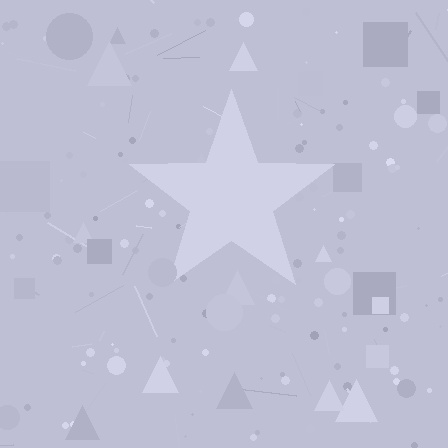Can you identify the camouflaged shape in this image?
The camouflaged shape is a star.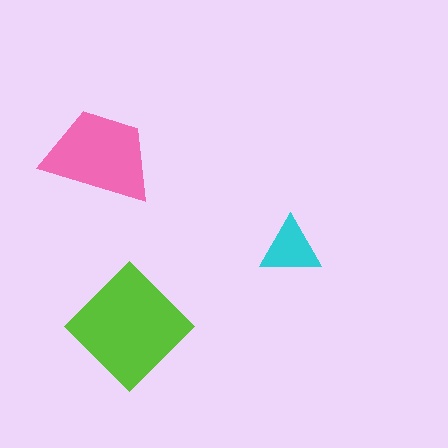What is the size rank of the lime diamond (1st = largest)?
1st.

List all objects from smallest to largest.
The cyan triangle, the pink trapezoid, the lime diamond.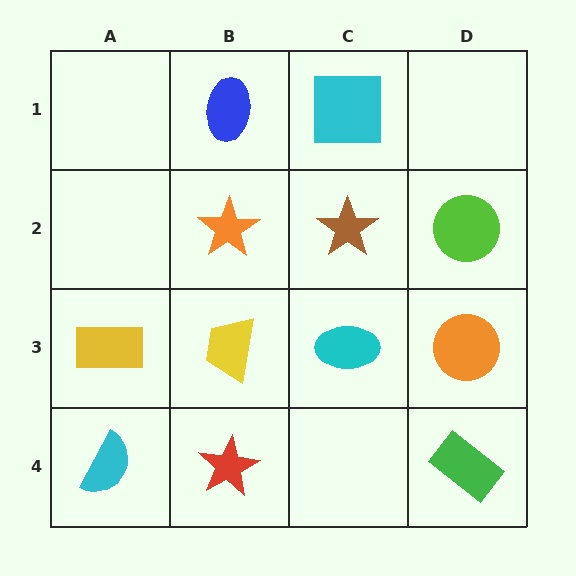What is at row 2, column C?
A brown star.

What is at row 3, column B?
A yellow trapezoid.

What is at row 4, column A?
A cyan semicircle.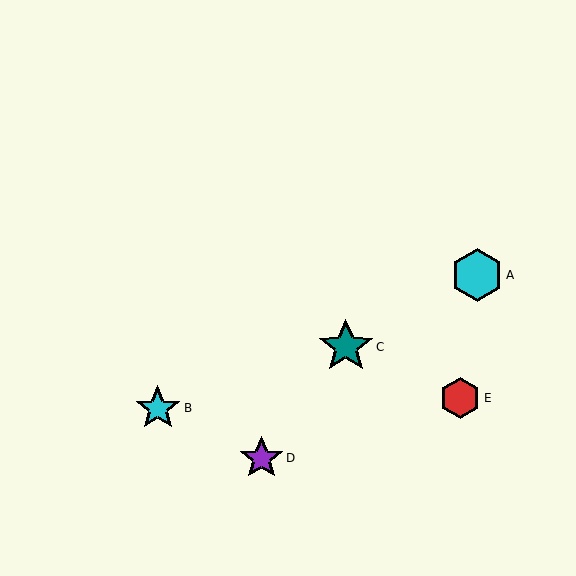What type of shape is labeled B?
Shape B is a cyan star.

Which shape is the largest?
The teal star (labeled C) is the largest.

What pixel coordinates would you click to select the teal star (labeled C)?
Click at (346, 347) to select the teal star C.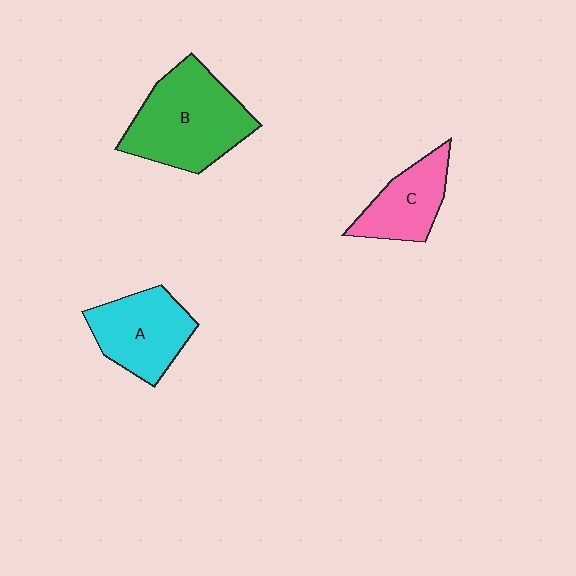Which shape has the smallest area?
Shape C (pink).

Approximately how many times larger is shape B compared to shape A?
Approximately 1.4 times.